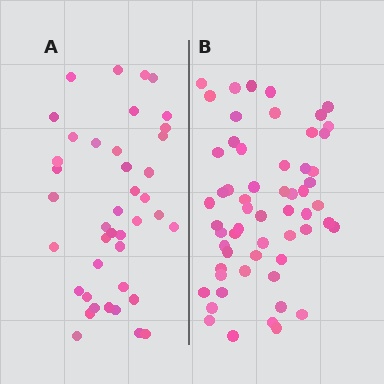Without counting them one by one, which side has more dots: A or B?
Region B (the right region) has more dots.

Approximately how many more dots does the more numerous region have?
Region B has approximately 15 more dots than region A.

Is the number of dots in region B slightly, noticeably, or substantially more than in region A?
Region B has noticeably more, but not dramatically so. The ratio is roughly 1.4 to 1.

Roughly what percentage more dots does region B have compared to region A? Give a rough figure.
About 40% more.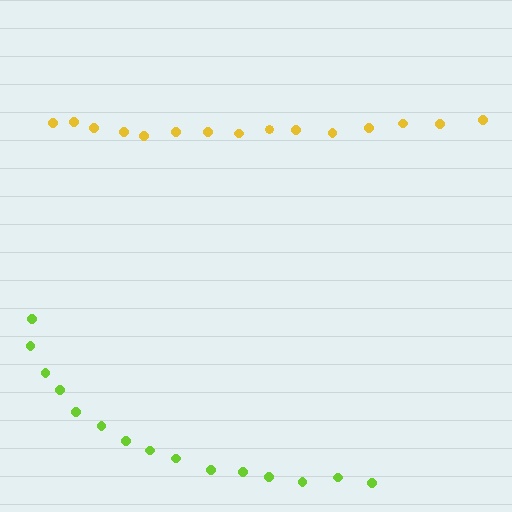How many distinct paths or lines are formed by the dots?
There are 2 distinct paths.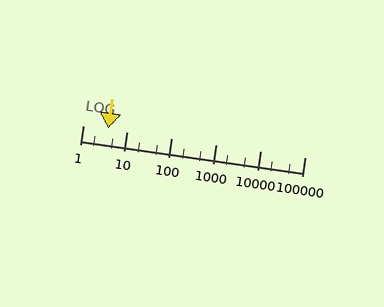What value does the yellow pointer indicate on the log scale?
The pointer indicates approximately 3.8.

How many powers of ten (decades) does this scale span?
The scale spans 5 decades, from 1 to 100000.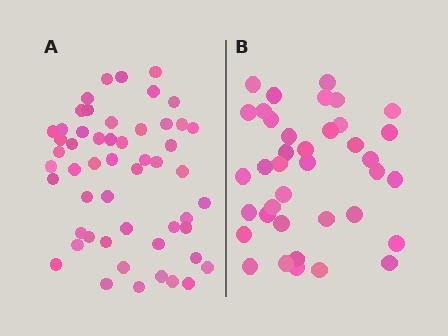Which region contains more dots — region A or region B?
Region A (the left region) has more dots.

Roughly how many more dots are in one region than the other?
Region A has approximately 15 more dots than region B.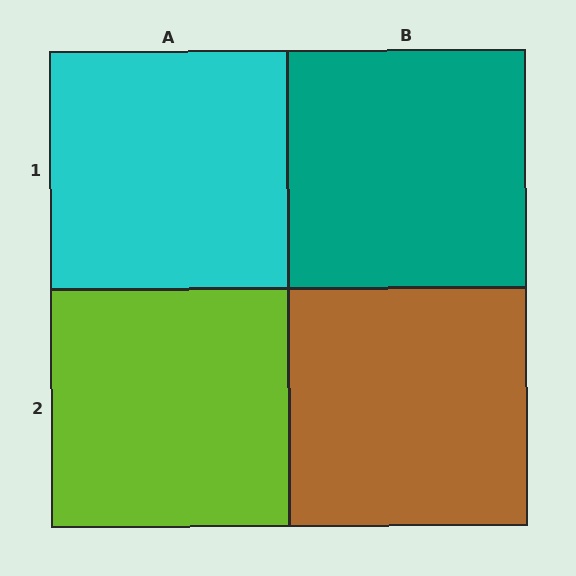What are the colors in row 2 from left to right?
Lime, brown.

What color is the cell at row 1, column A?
Cyan.